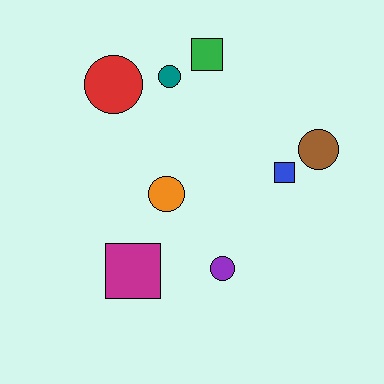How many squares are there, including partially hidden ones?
There are 3 squares.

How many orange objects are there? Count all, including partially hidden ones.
There is 1 orange object.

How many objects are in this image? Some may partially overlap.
There are 8 objects.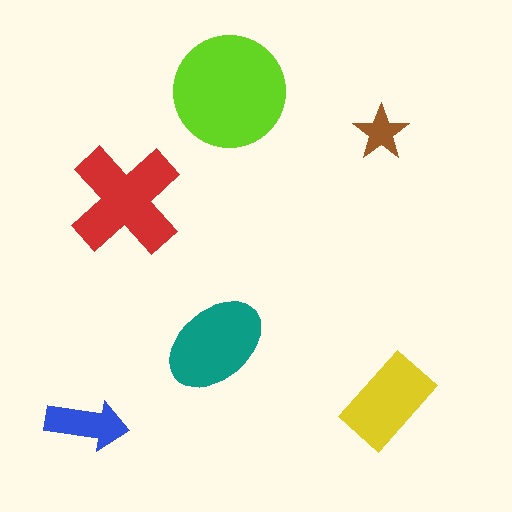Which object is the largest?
The lime circle.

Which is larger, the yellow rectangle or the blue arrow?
The yellow rectangle.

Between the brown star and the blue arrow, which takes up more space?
The blue arrow.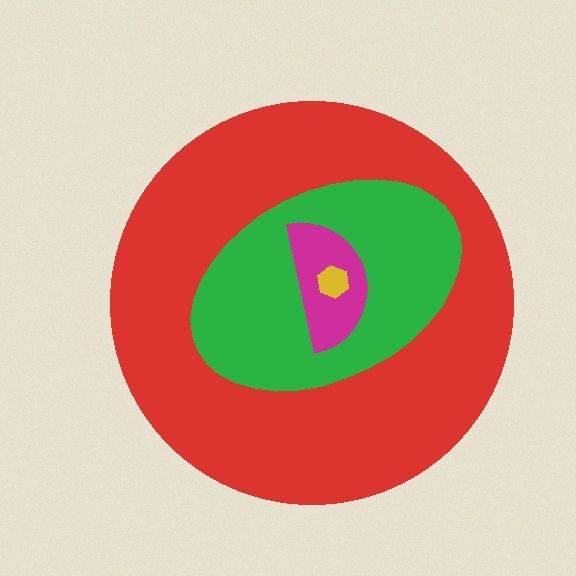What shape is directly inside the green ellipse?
The magenta semicircle.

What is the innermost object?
The yellow hexagon.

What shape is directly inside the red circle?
The green ellipse.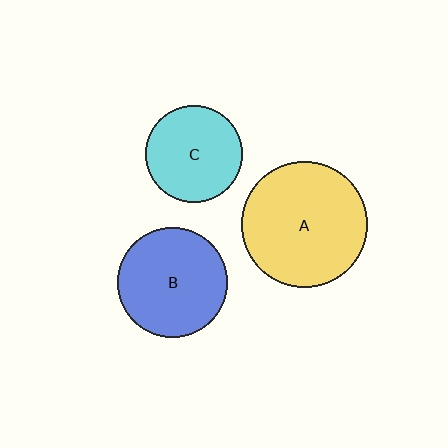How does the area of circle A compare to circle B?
Approximately 1.3 times.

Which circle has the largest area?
Circle A (yellow).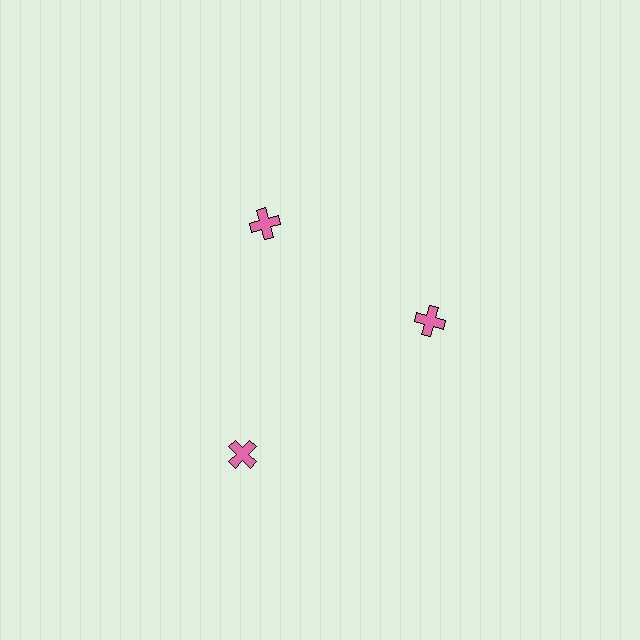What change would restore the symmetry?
The symmetry would be restored by moving it inward, back onto the ring so that all 3 crosses sit at equal angles and equal distance from the center.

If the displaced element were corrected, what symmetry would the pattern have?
It would have 3-fold rotational symmetry — the pattern would map onto itself every 120 degrees.